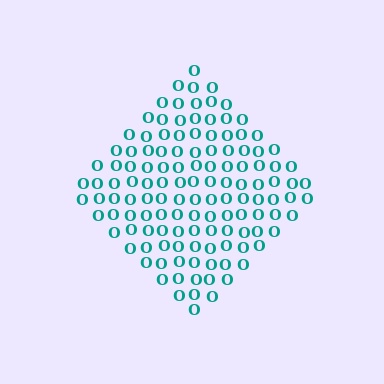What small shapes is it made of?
It is made of small letter O's.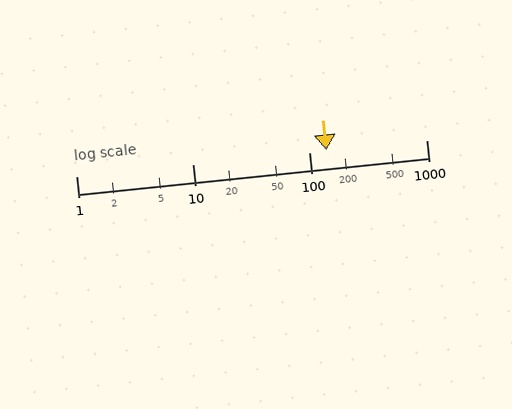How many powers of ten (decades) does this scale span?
The scale spans 3 decades, from 1 to 1000.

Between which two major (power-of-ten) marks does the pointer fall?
The pointer is between 100 and 1000.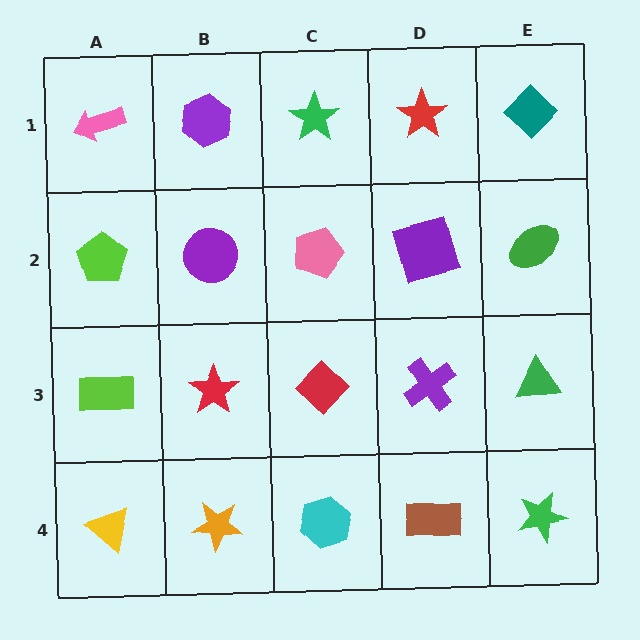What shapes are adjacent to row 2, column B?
A purple hexagon (row 1, column B), a red star (row 3, column B), a lime pentagon (row 2, column A), a pink pentagon (row 2, column C).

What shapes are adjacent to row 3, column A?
A lime pentagon (row 2, column A), a yellow triangle (row 4, column A), a red star (row 3, column B).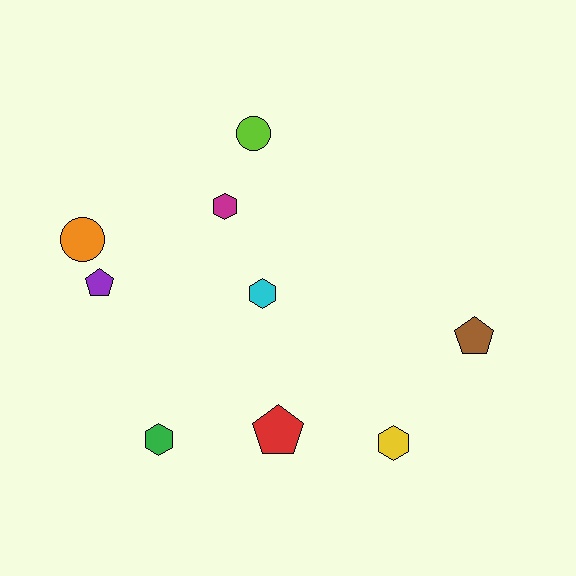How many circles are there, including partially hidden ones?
There are 2 circles.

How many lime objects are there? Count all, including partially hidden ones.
There is 1 lime object.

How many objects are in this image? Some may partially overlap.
There are 9 objects.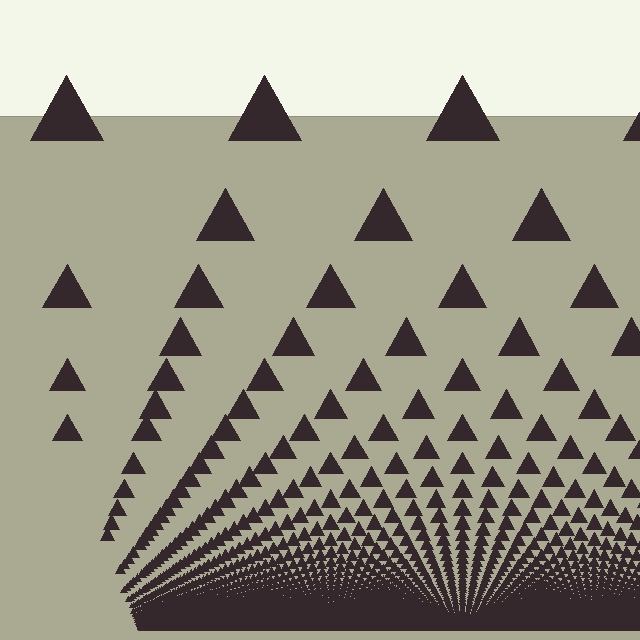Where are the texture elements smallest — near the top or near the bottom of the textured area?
Near the bottom.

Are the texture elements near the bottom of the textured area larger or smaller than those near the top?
Smaller. The gradient is inverted — elements near the bottom are smaller and denser.